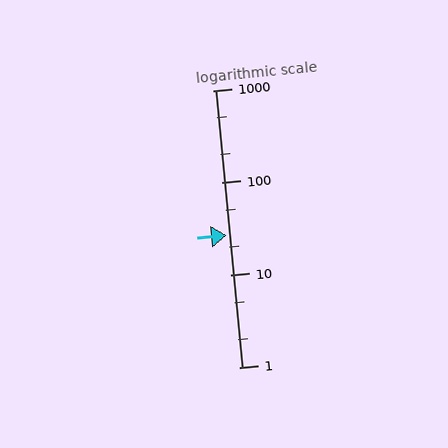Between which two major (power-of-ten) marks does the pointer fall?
The pointer is between 10 and 100.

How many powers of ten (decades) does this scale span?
The scale spans 3 decades, from 1 to 1000.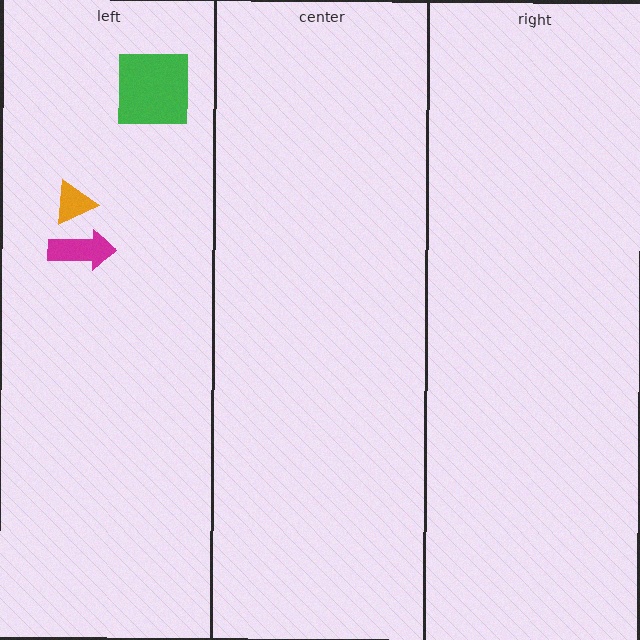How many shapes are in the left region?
3.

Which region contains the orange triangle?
The left region.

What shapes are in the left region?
The green square, the orange triangle, the magenta arrow.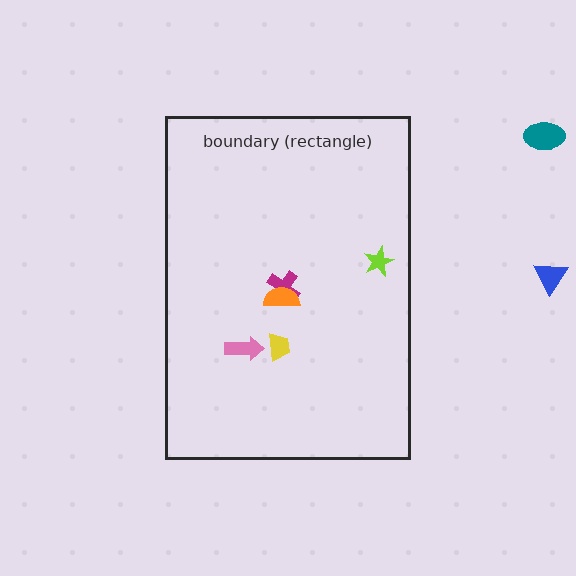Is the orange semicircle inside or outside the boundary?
Inside.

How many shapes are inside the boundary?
5 inside, 2 outside.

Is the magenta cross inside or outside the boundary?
Inside.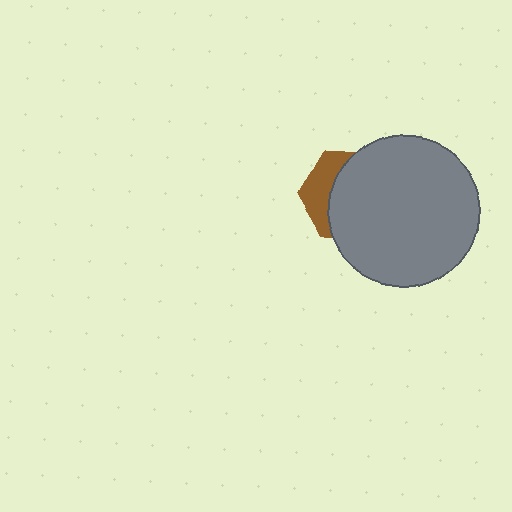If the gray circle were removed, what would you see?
You would see the complete brown hexagon.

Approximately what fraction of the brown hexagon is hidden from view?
Roughly 68% of the brown hexagon is hidden behind the gray circle.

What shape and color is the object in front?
The object in front is a gray circle.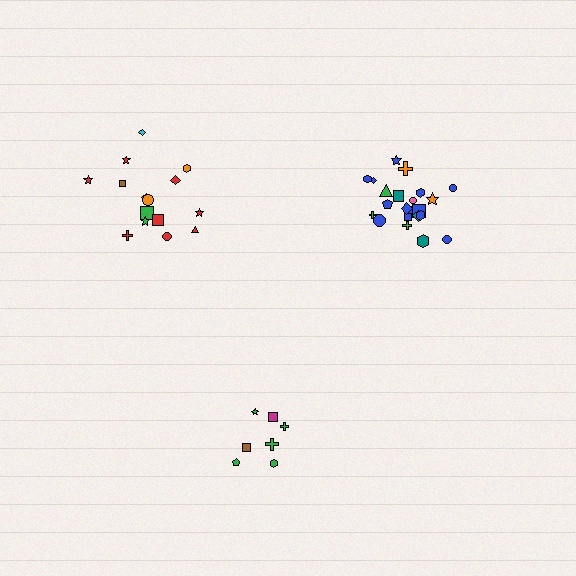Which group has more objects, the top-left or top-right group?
The top-right group.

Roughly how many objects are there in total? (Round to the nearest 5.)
Roughly 45 objects in total.